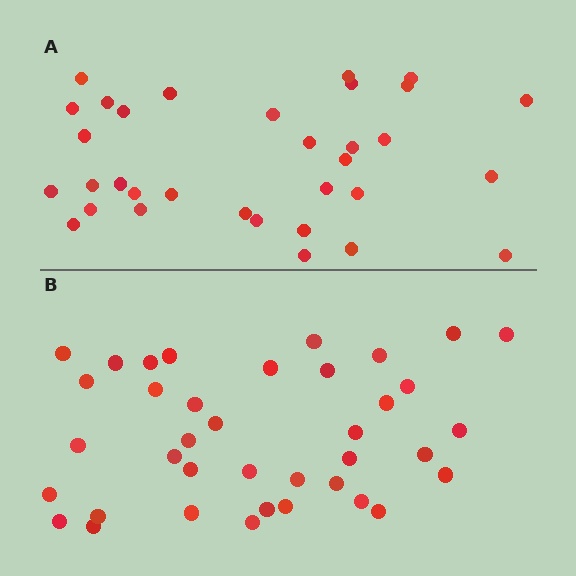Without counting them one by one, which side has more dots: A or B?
Region B (the bottom region) has more dots.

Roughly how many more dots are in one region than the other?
Region B has about 5 more dots than region A.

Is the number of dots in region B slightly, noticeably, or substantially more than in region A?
Region B has only slightly more — the two regions are fairly close. The ratio is roughly 1.2 to 1.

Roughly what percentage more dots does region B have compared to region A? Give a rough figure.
About 15% more.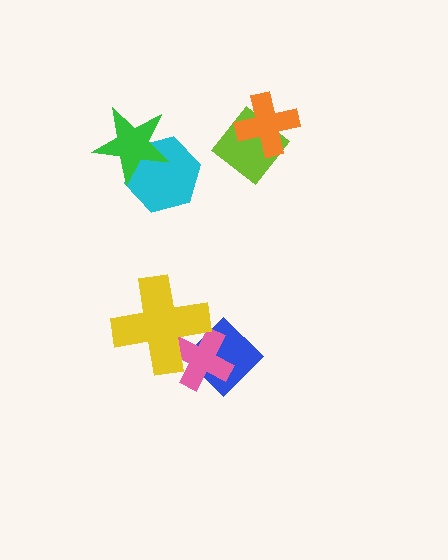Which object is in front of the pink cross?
The yellow cross is in front of the pink cross.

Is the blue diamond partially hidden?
Yes, it is partially covered by another shape.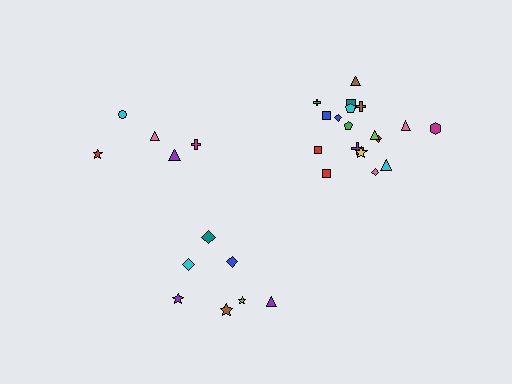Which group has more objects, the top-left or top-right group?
The top-right group.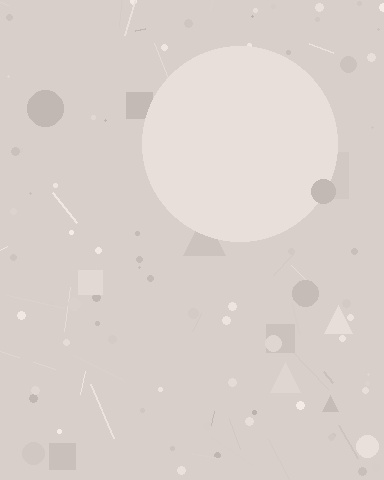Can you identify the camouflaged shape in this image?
The camouflaged shape is a circle.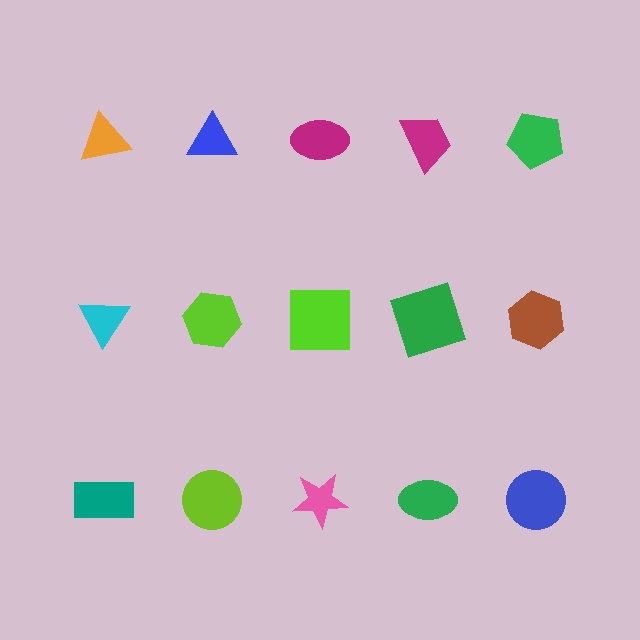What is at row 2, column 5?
A brown hexagon.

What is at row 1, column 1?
An orange triangle.